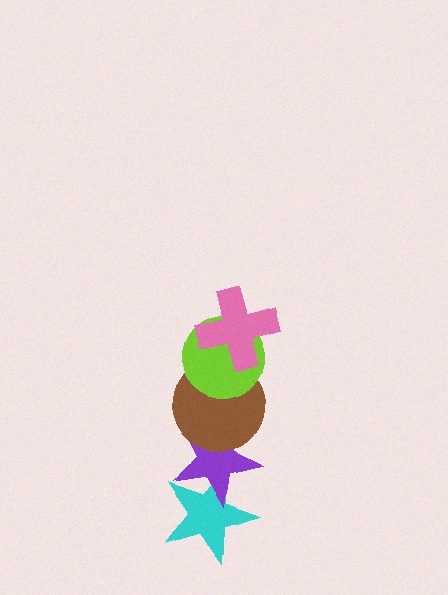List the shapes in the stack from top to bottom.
From top to bottom: the pink cross, the lime circle, the brown circle, the purple star, the cyan star.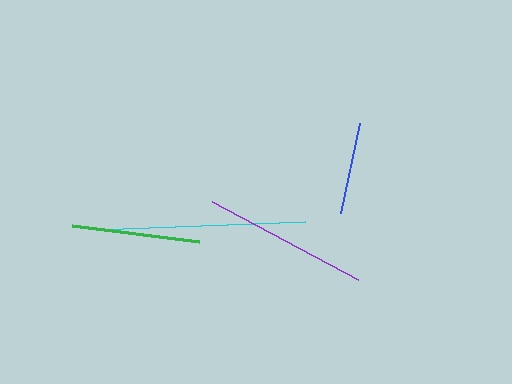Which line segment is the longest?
The cyan line is the longest at approximately 208 pixels.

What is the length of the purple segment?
The purple segment is approximately 165 pixels long.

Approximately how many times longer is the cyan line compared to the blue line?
The cyan line is approximately 2.3 times the length of the blue line.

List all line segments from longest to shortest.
From longest to shortest: cyan, purple, green, blue.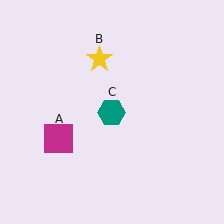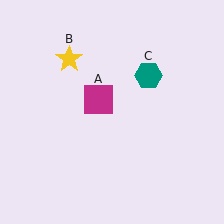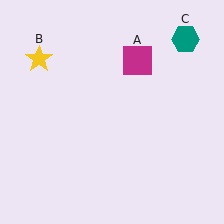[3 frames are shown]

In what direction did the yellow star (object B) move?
The yellow star (object B) moved left.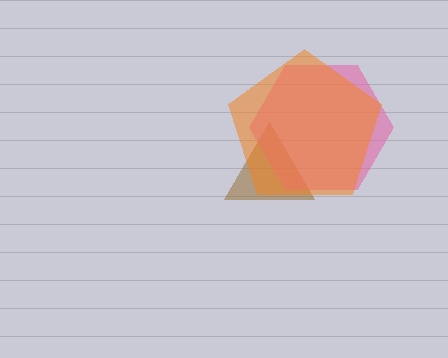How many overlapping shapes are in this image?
There are 3 overlapping shapes in the image.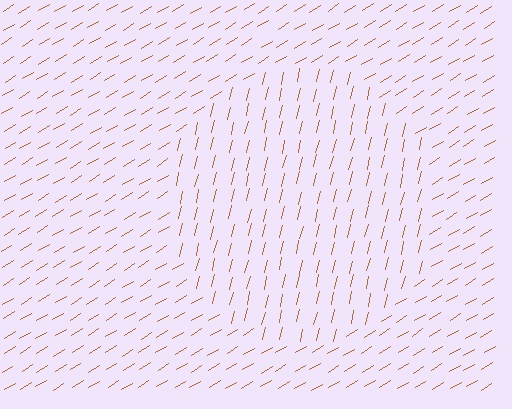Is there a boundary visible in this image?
Yes, there is a texture boundary formed by a change in line orientation.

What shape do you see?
I see a circle.